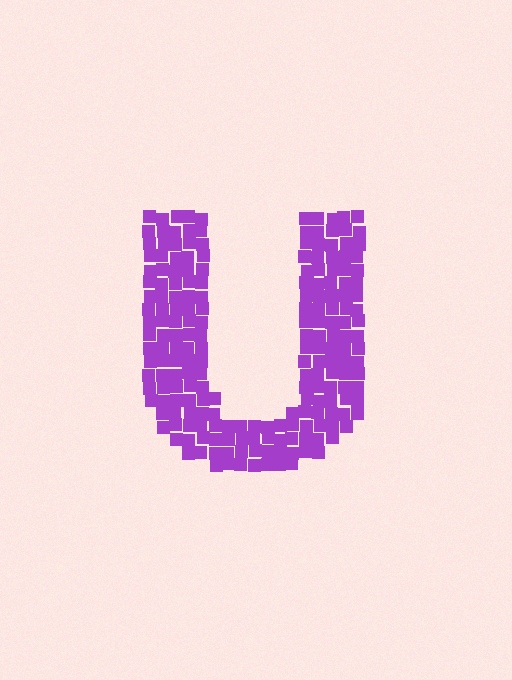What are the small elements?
The small elements are squares.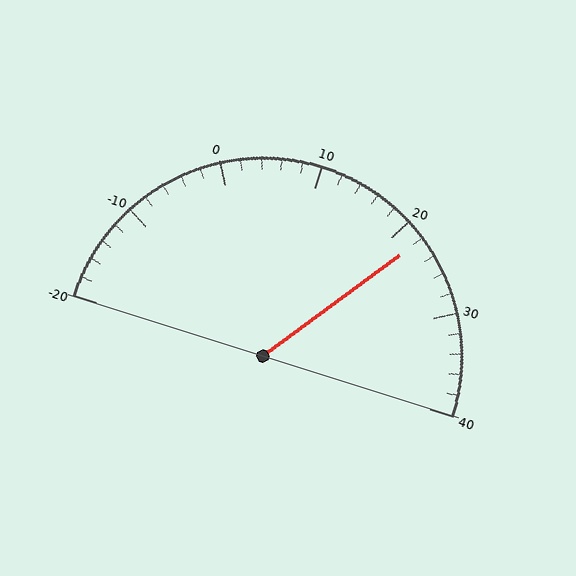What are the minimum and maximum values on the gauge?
The gauge ranges from -20 to 40.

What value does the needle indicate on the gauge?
The needle indicates approximately 22.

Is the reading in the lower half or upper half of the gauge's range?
The reading is in the upper half of the range (-20 to 40).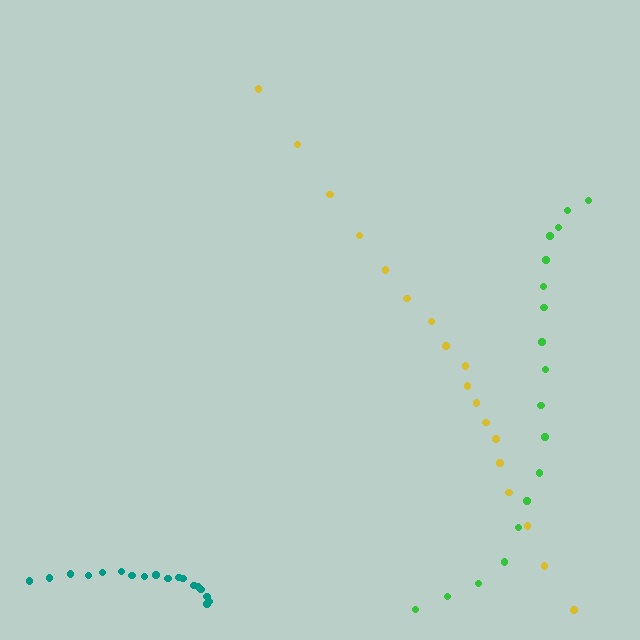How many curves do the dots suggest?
There are 3 distinct paths.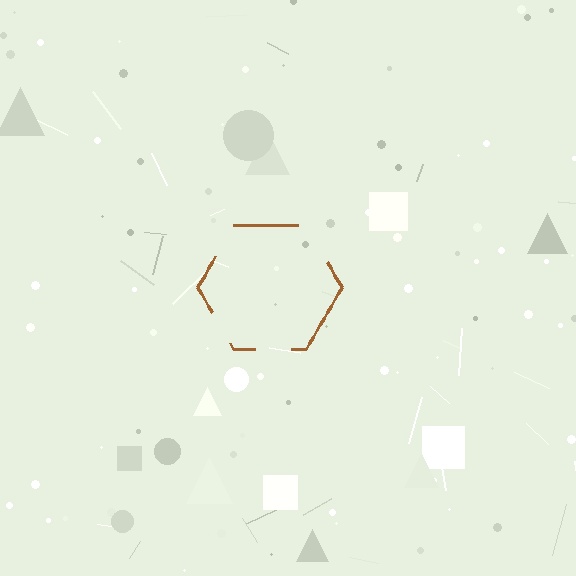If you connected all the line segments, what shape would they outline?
They would outline a hexagon.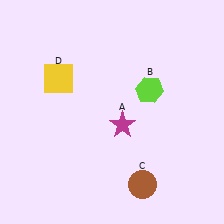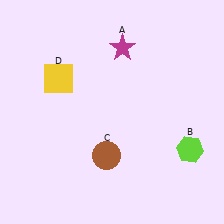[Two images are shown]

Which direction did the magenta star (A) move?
The magenta star (A) moved up.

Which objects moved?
The objects that moved are: the magenta star (A), the lime hexagon (B), the brown circle (C).